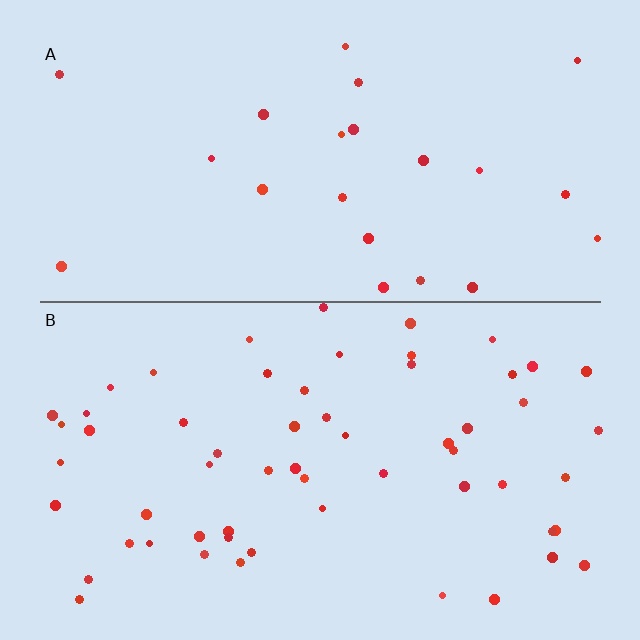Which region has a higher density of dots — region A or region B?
B (the bottom).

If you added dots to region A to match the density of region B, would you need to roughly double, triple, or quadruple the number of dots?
Approximately triple.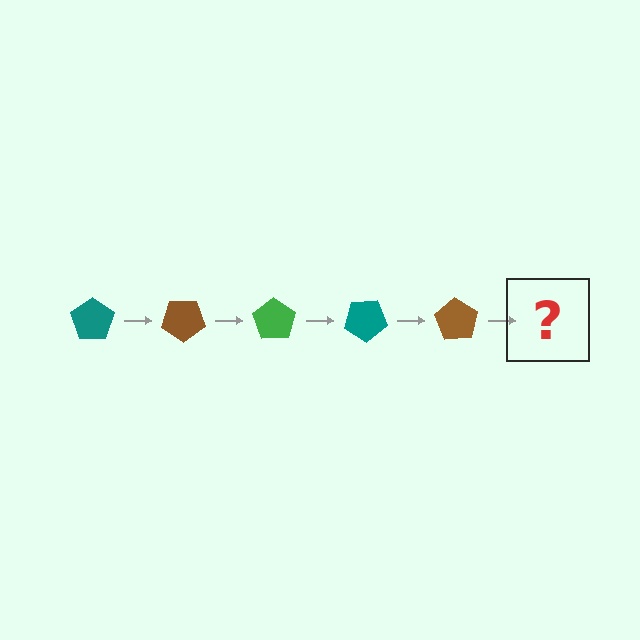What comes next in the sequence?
The next element should be a green pentagon, rotated 175 degrees from the start.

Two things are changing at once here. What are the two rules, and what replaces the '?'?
The two rules are that it rotates 35 degrees each step and the color cycles through teal, brown, and green. The '?' should be a green pentagon, rotated 175 degrees from the start.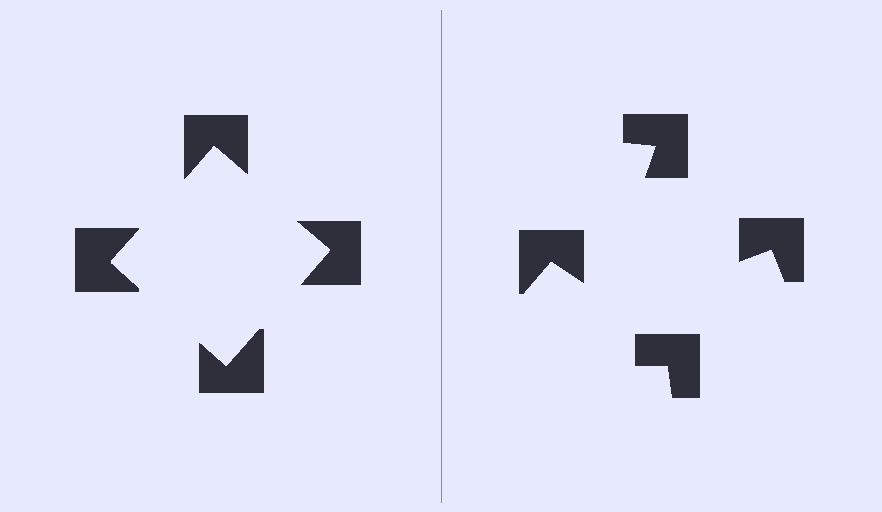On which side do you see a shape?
An illusory square appears on the left side. On the right side the wedge cuts are rotated, so no coherent shape forms.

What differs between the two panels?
The notched squares are positioned identically on both sides; only the wedge orientations differ. On the left they align to a square; on the right they are misaligned.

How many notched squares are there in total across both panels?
8 — 4 on each side.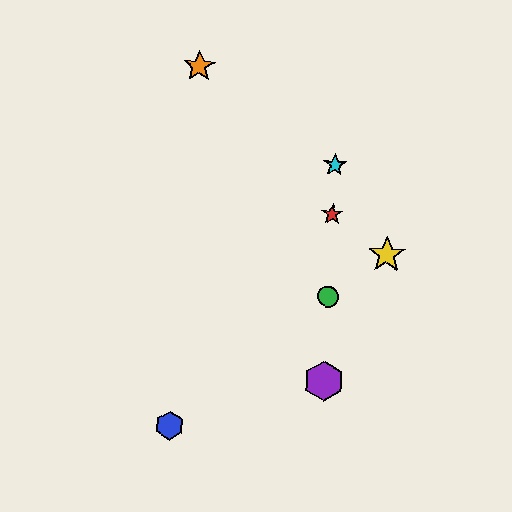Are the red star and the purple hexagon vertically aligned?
Yes, both are at x≈332.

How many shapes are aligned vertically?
4 shapes (the red star, the green circle, the purple hexagon, the cyan star) are aligned vertically.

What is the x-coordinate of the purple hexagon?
The purple hexagon is at x≈324.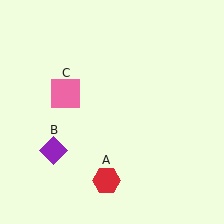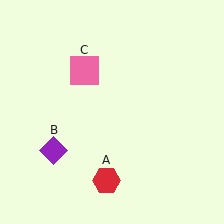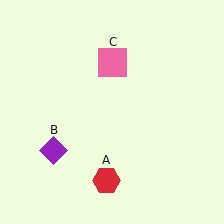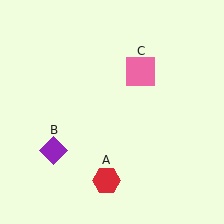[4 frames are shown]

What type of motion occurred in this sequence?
The pink square (object C) rotated clockwise around the center of the scene.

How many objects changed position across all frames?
1 object changed position: pink square (object C).